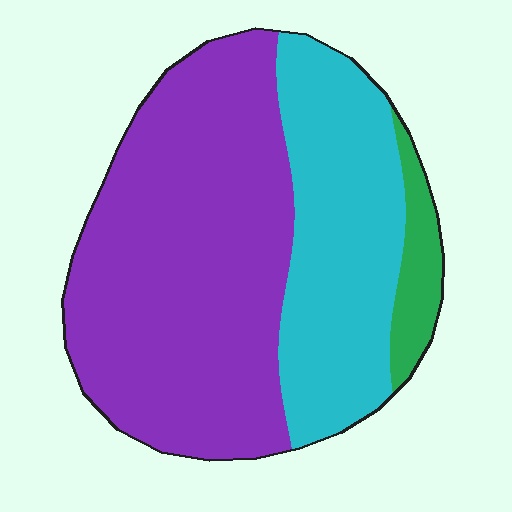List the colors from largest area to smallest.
From largest to smallest: purple, cyan, green.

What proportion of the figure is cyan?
Cyan covers roughly 35% of the figure.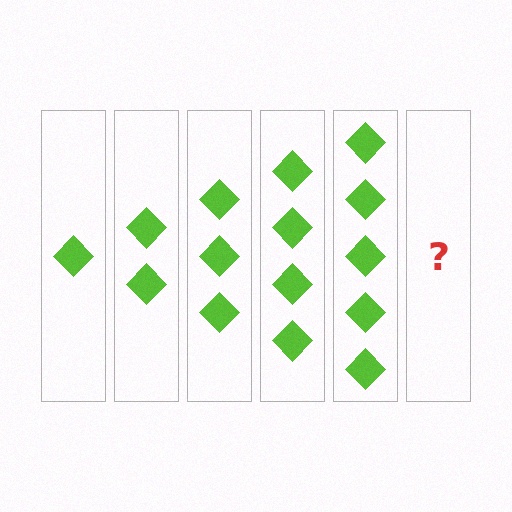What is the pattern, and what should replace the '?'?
The pattern is that each step adds one more diamond. The '?' should be 6 diamonds.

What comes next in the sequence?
The next element should be 6 diamonds.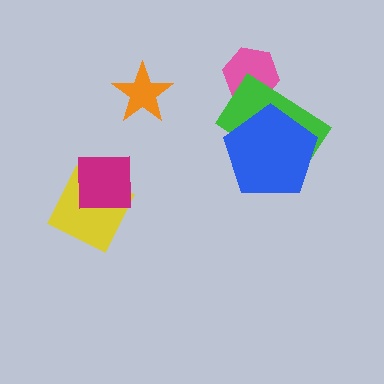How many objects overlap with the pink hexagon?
1 object overlaps with the pink hexagon.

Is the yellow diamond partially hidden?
Yes, it is partially covered by another shape.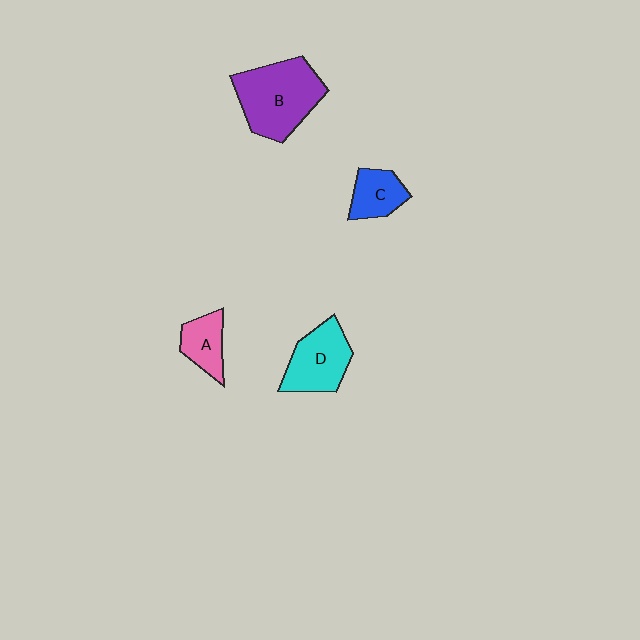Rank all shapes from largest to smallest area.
From largest to smallest: B (purple), D (cyan), C (blue), A (pink).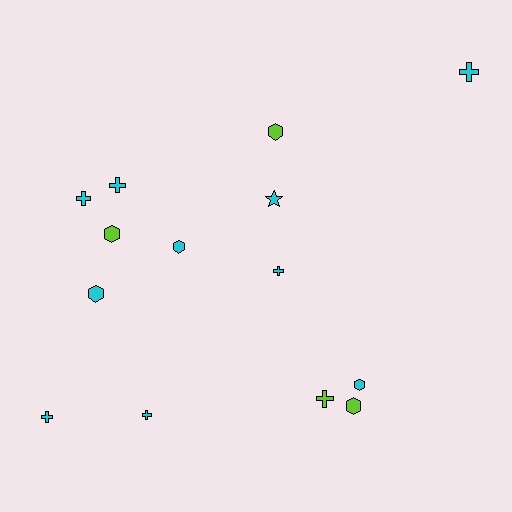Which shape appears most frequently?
Cross, with 7 objects.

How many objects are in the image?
There are 14 objects.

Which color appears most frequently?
Cyan, with 10 objects.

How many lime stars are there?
There are no lime stars.